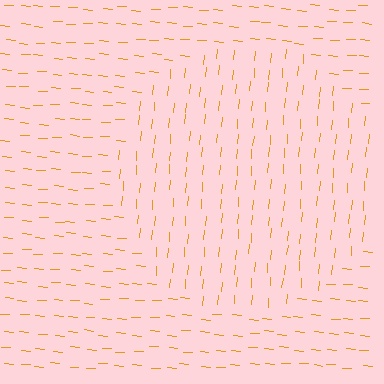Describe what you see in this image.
The image is filled with small orange line segments. A circle region in the image has lines oriented differently from the surrounding lines, creating a visible texture boundary.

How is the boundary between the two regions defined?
The boundary is defined purely by a change in line orientation (approximately 90 degrees difference). All lines are the same color and thickness.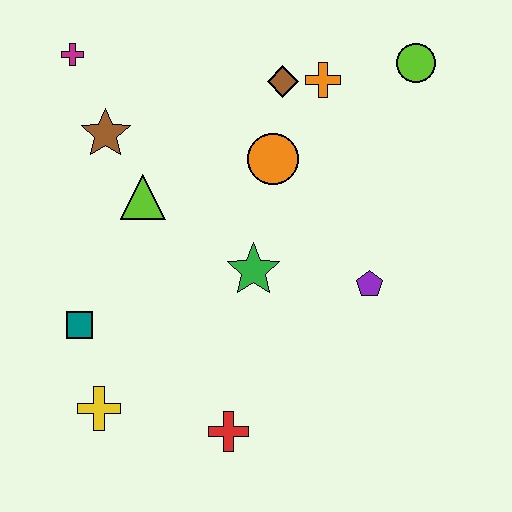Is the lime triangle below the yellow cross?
No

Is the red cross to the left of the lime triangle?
No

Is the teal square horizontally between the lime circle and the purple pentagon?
No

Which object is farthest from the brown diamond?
The yellow cross is farthest from the brown diamond.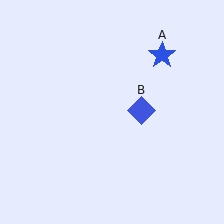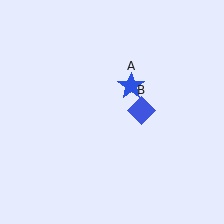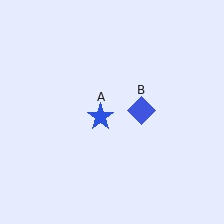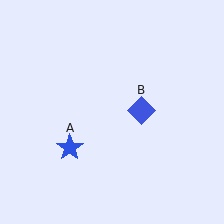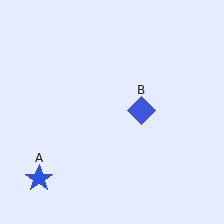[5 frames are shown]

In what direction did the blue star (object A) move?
The blue star (object A) moved down and to the left.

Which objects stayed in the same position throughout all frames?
Blue diamond (object B) remained stationary.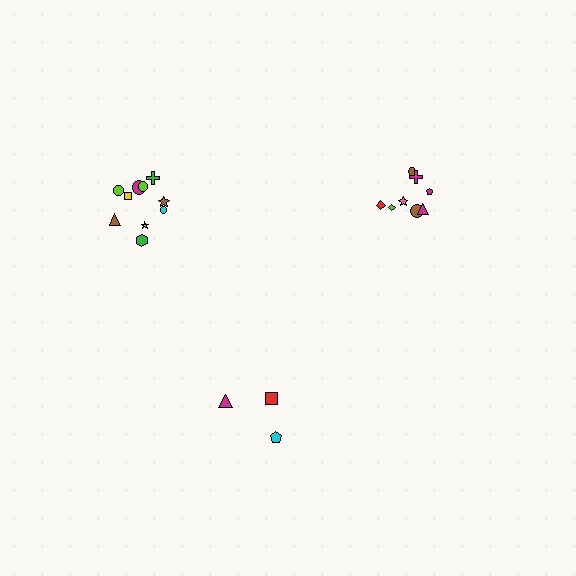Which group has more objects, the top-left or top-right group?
The top-left group.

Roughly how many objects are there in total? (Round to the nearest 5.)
Roughly 20 objects in total.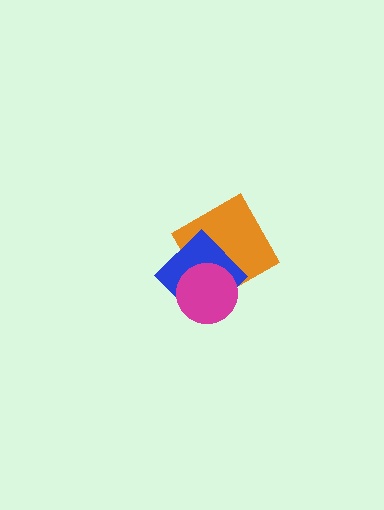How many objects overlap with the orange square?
2 objects overlap with the orange square.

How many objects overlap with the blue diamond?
2 objects overlap with the blue diamond.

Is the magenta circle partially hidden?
No, no other shape covers it.